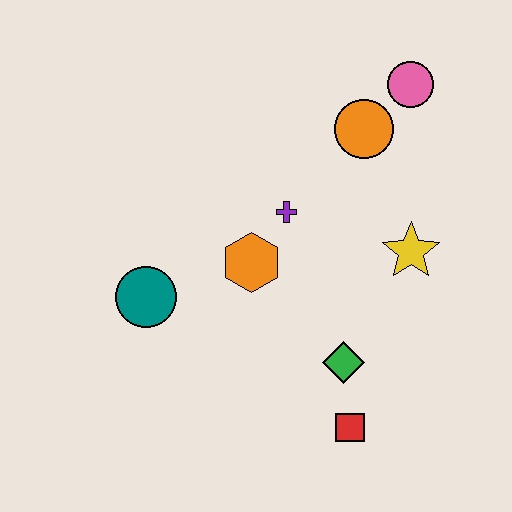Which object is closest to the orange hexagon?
The purple cross is closest to the orange hexagon.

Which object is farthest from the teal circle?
The pink circle is farthest from the teal circle.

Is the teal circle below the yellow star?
Yes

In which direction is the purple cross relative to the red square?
The purple cross is above the red square.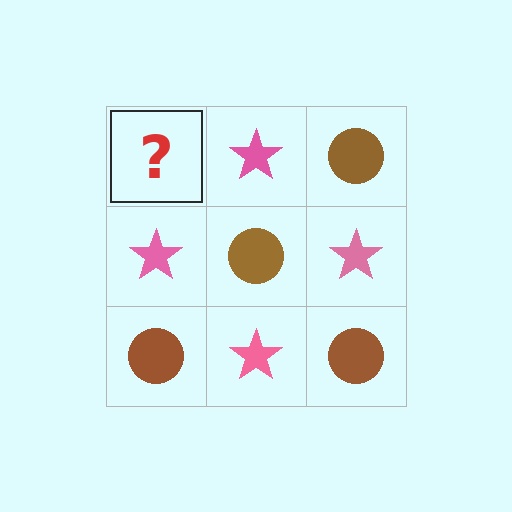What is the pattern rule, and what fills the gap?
The rule is that it alternates brown circle and pink star in a checkerboard pattern. The gap should be filled with a brown circle.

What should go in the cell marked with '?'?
The missing cell should contain a brown circle.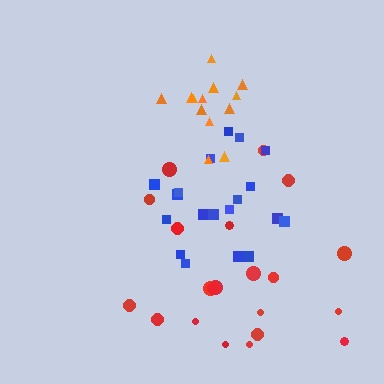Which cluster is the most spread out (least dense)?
Red.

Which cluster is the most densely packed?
Orange.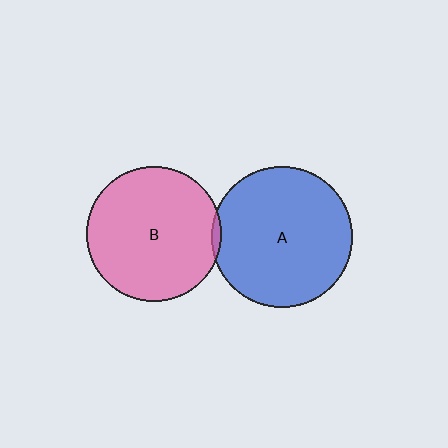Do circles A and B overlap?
Yes.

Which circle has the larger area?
Circle A (blue).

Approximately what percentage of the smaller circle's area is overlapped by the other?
Approximately 5%.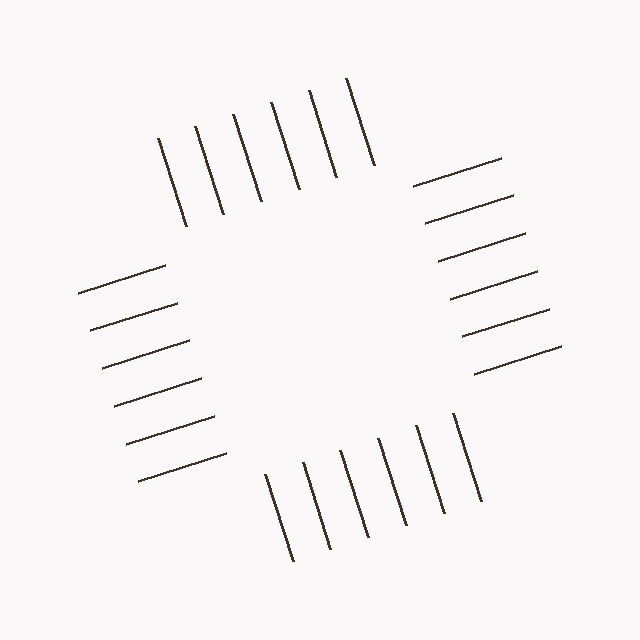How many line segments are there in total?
24 — 6 along each of the 4 edges.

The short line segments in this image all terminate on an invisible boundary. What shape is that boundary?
An illusory square — the line segments terminate on its edges but no continuous stroke is drawn.